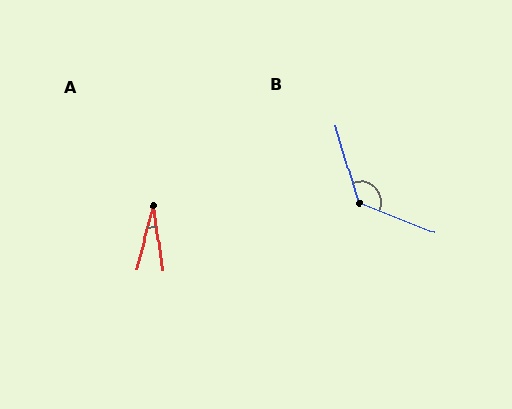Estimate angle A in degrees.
Approximately 23 degrees.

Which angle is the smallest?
A, at approximately 23 degrees.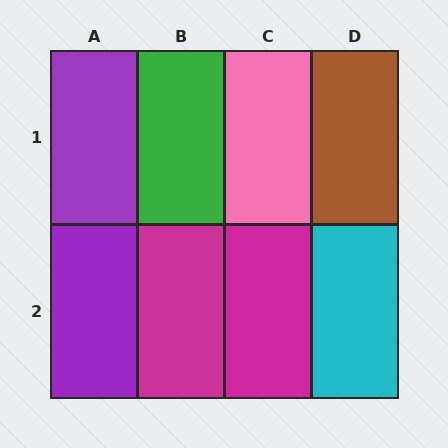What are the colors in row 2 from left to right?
Purple, magenta, magenta, cyan.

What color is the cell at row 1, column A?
Purple.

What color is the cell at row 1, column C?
Pink.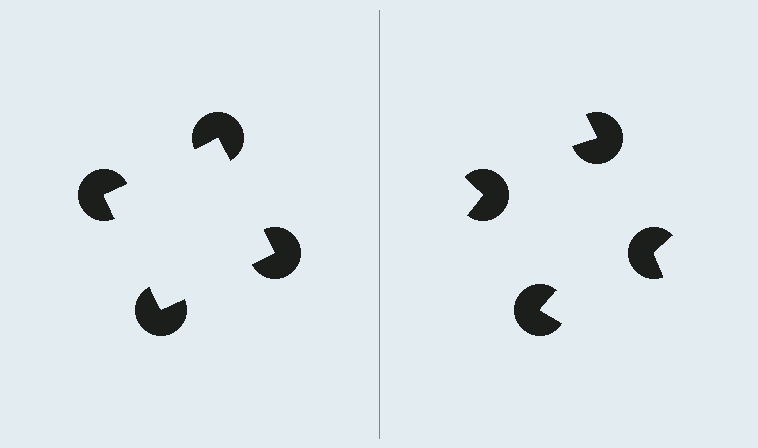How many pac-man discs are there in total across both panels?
8 — 4 on each side.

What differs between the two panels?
The pac-man discs are positioned identically on both sides; only the wedge orientations differ. On the left they align to a square; on the right they are misaligned.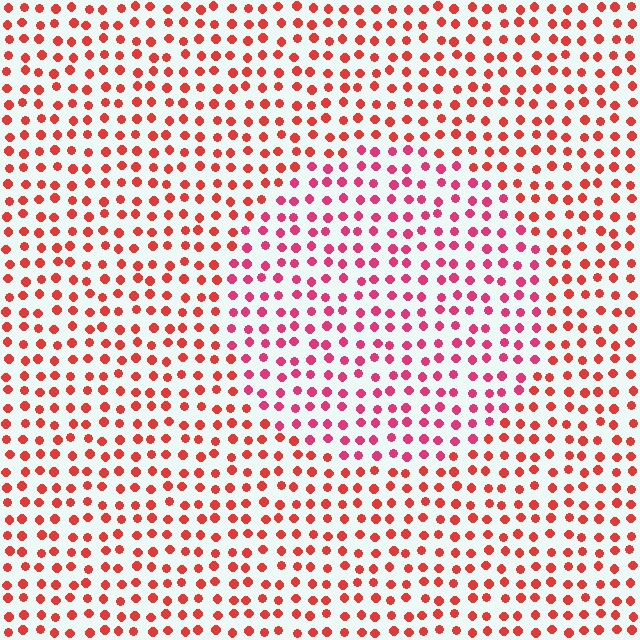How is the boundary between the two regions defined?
The boundary is defined purely by a slight shift in hue (about 25 degrees). Spacing, size, and orientation are identical on both sides.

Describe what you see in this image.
The image is filled with small red elements in a uniform arrangement. A circle-shaped region is visible where the elements are tinted to a slightly different hue, forming a subtle color boundary.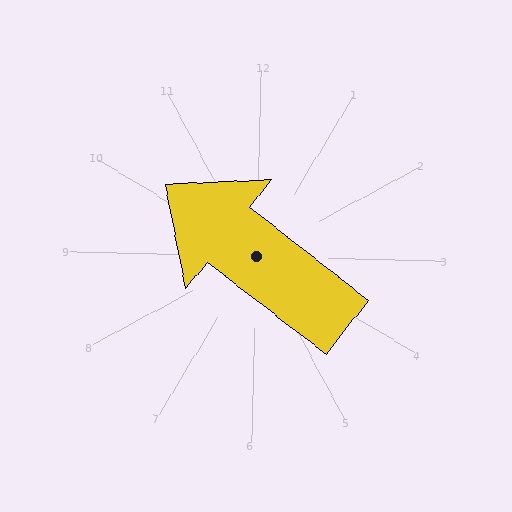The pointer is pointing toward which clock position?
Roughly 10 o'clock.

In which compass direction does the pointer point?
Northwest.